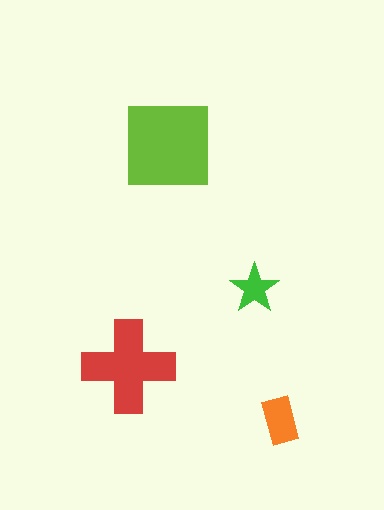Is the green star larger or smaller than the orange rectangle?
Smaller.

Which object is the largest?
The lime square.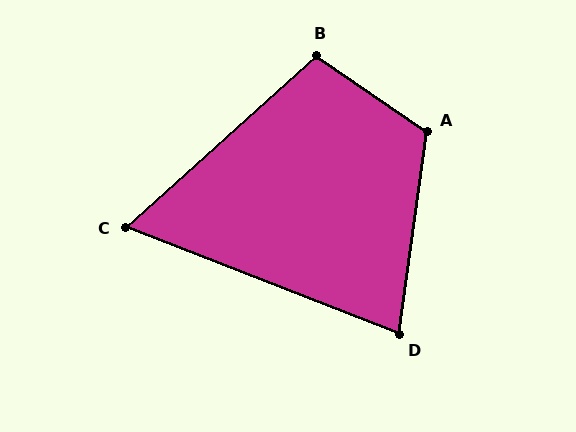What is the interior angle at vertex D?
Approximately 77 degrees (acute).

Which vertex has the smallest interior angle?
C, at approximately 63 degrees.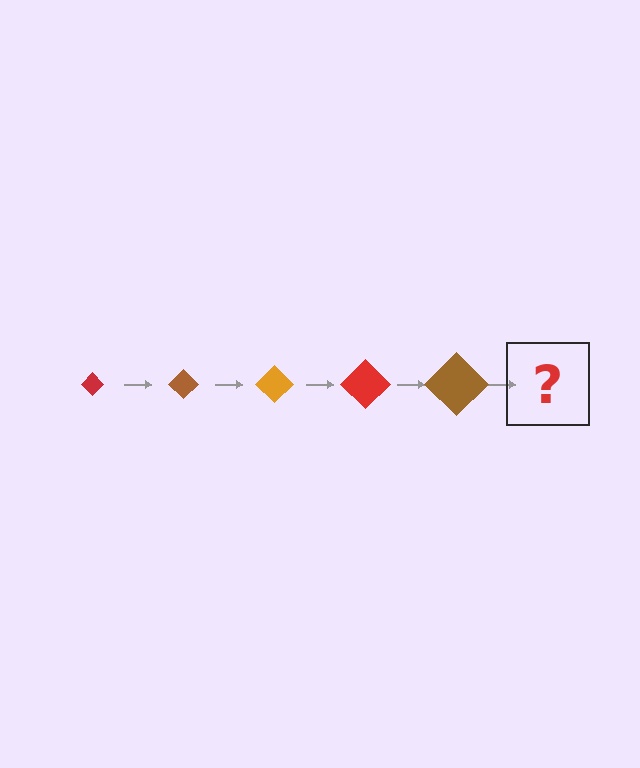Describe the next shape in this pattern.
It should be an orange diamond, larger than the previous one.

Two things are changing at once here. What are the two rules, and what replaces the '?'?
The two rules are that the diamond grows larger each step and the color cycles through red, brown, and orange. The '?' should be an orange diamond, larger than the previous one.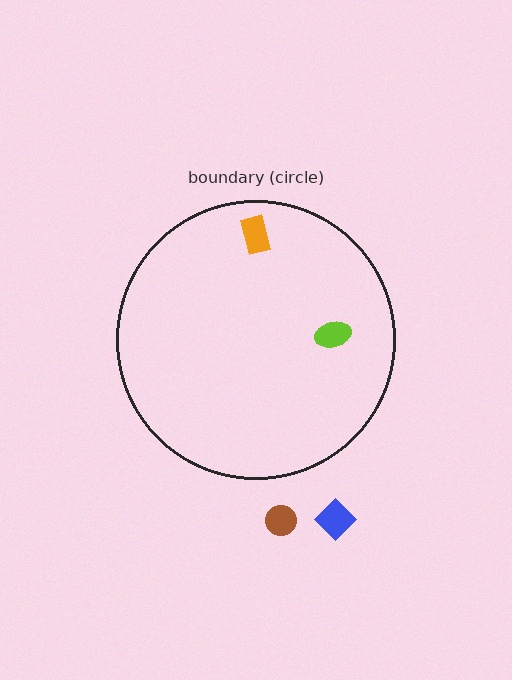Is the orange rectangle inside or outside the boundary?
Inside.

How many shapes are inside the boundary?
2 inside, 2 outside.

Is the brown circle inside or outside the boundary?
Outside.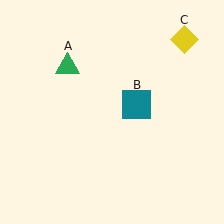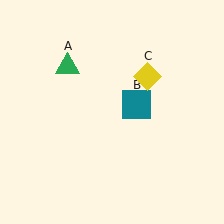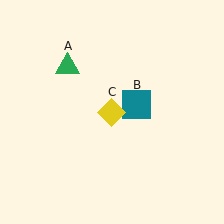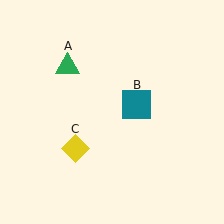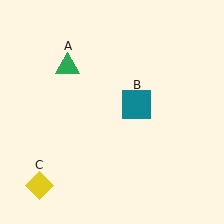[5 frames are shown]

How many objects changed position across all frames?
1 object changed position: yellow diamond (object C).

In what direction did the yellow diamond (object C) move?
The yellow diamond (object C) moved down and to the left.